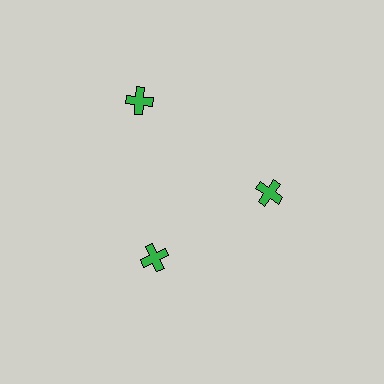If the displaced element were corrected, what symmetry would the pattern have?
It would have 3-fold rotational symmetry — the pattern would map onto itself every 120 degrees.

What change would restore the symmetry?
The symmetry would be restored by moving it inward, back onto the ring so that all 3 crosses sit at equal angles and equal distance from the center.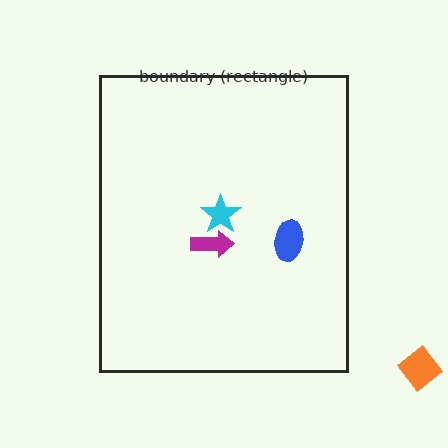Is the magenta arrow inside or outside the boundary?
Inside.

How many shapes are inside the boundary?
3 inside, 1 outside.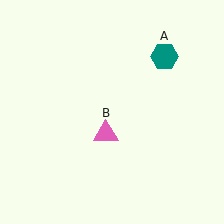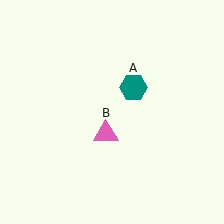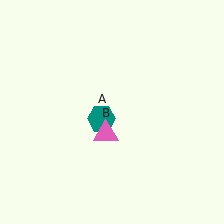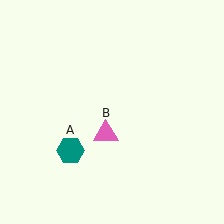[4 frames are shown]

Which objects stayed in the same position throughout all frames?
Pink triangle (object B) remained stationary.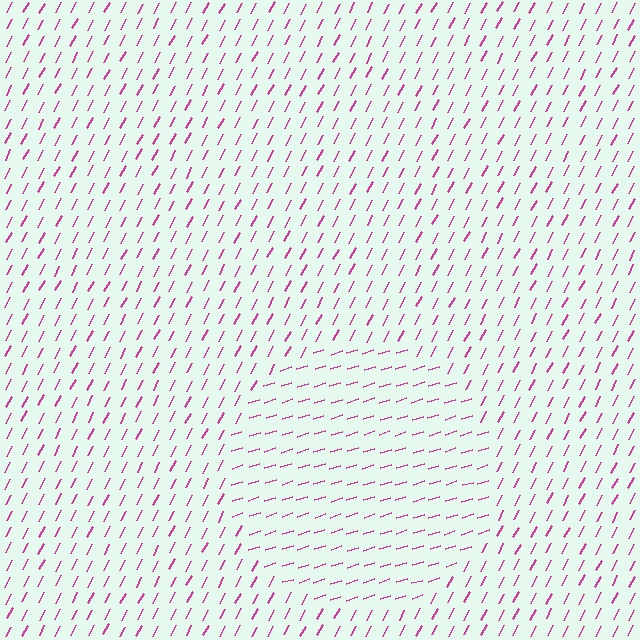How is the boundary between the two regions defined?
The boundary is defined purely by a change in line orientation (approximately 45 degrees difference). All lines are the same color and thickness.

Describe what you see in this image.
The image is filled with small magenta line segments. A circle region in the image has lines oriented differently from the surrounding lines, creating a visible texture boundary.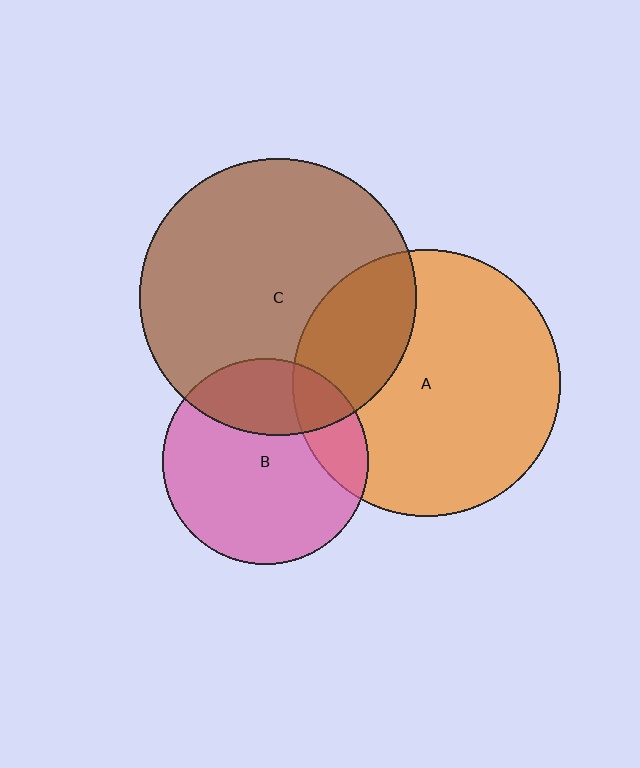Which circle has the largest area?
Circle C (brown).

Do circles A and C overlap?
Yes.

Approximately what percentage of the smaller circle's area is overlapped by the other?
Approximately 25%.